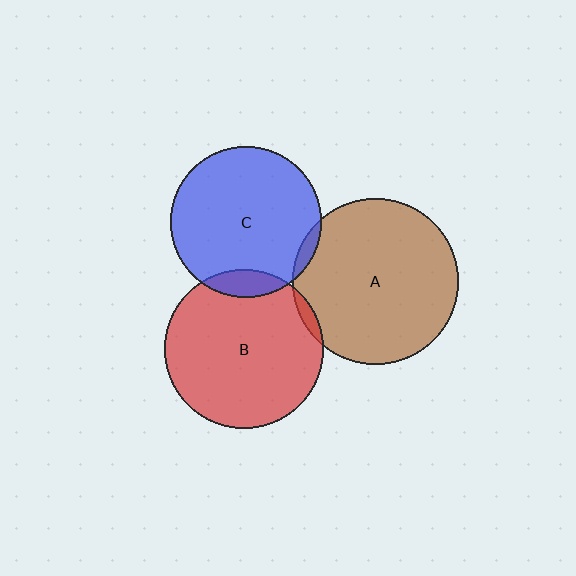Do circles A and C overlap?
Yes.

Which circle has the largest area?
Circle A (brown).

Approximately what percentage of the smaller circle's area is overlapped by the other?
Approximately 5%.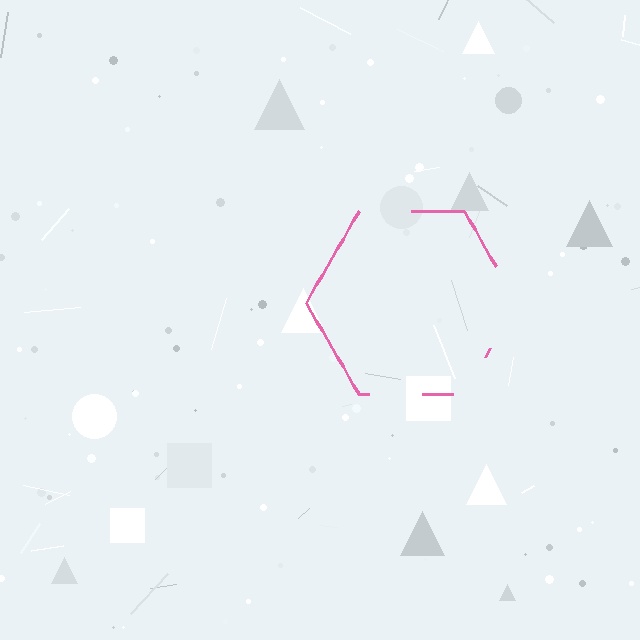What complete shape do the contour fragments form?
The contour fragments form a hexagon.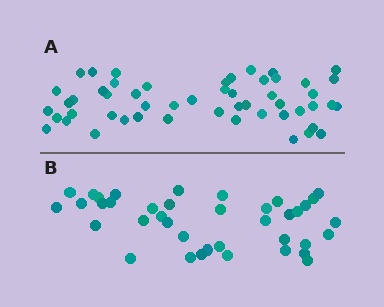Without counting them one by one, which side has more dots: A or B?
Region A (the top region) has more dots.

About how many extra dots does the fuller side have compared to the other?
Region A has approximately 15 more dots than region B.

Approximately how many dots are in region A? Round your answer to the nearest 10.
About 50 dots. (The exact count is 52, which rounds to 50.)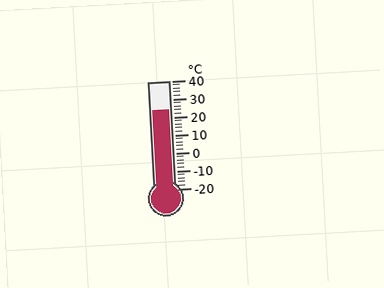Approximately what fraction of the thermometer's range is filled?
The thermometer is filled to approximately 75% of its range.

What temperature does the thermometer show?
The thermometer shows approximately 24°C.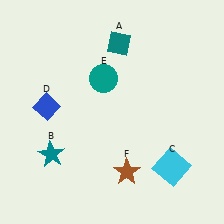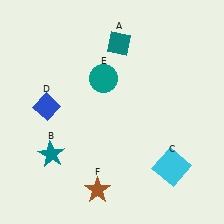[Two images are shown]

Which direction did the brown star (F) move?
The brown star (F) moved left.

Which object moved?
The brown star (F) moved left.